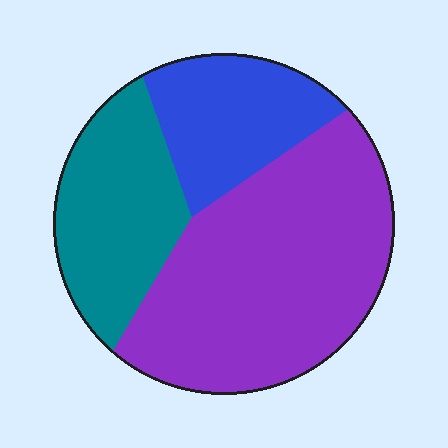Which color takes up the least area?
Blue, at roughly 20%.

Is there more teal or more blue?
Teal.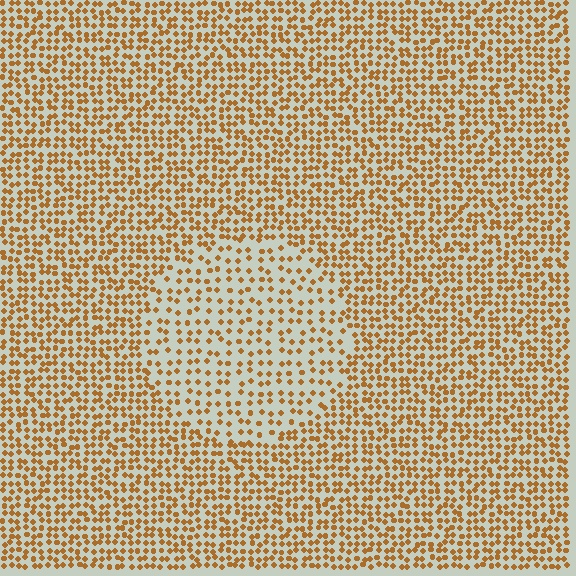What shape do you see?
I see a circle.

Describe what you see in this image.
The image contains small brown elements arranged at two different densities. A circle-shaped region is visible where the elements are less densely packed than the surrounding area.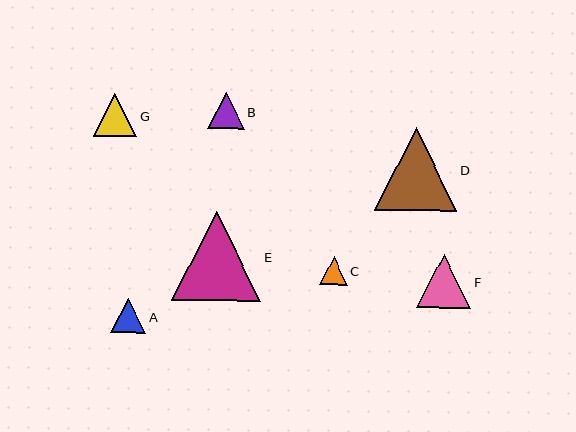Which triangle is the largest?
Triangle E is the largest with a size of approximately 89 pixels.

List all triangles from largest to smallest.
From largest to smallest: E, D, F, G, B, A, C.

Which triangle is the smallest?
Triangle C is the smallest with a size of approximately 28 pixels.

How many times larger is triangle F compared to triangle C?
Triangle F is approximately 1.9 times the size of triangle C.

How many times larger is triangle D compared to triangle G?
Triangle D is approximately 1.9 times the size of triangle G.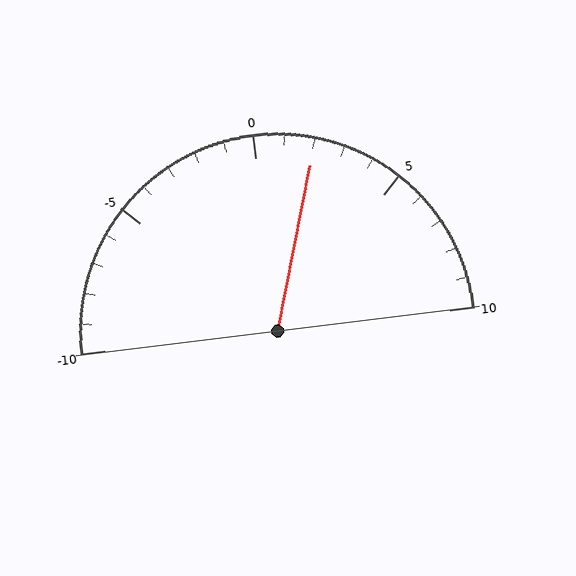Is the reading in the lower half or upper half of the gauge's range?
The reading is in the upper half of the range (-10 to 10).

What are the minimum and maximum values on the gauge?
The gauge ranges from -10 to 10.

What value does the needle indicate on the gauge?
The needle indicates approximately 2.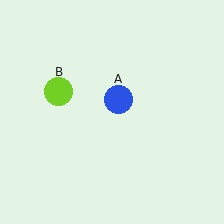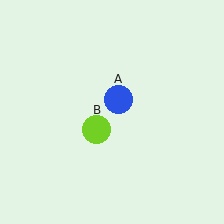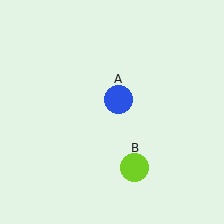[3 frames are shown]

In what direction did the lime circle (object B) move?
The lime circle (object B) moved down and to the right.